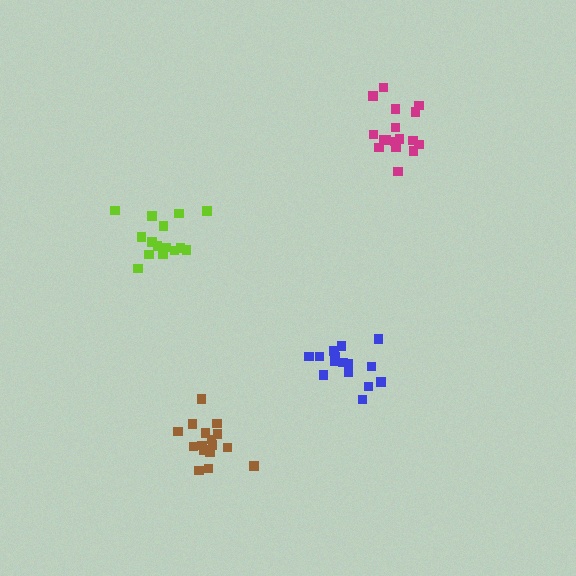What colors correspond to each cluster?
The clusters are colored: brown, blue, magenta, lime.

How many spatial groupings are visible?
There are 4 spatial groupings.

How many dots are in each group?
Group 1: 16 dots, Group 2: 15 dots, Group 3: 17 dots, Group 4: 16 dots (64 total).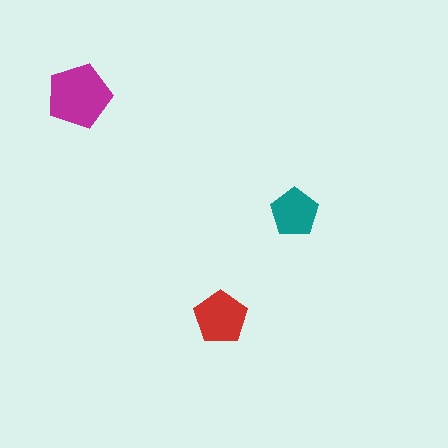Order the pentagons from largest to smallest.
the magenta one, the red one, the teal one.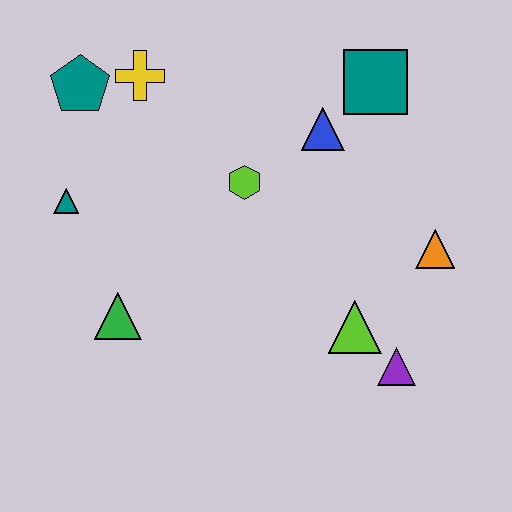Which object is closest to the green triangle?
The teal triangle is closest to the green triangle.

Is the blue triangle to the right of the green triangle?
Yes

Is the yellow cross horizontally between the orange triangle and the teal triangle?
Yes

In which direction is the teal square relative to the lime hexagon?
The teal square is to the right of the lime hexagon.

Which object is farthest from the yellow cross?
The purple triangle is farthest from the yellow cross.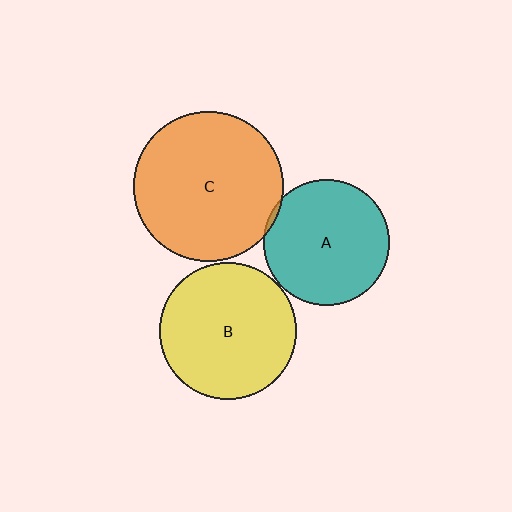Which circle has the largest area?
Circle C (orange).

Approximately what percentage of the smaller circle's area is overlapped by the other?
Approximately 5%.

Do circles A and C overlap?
Yes.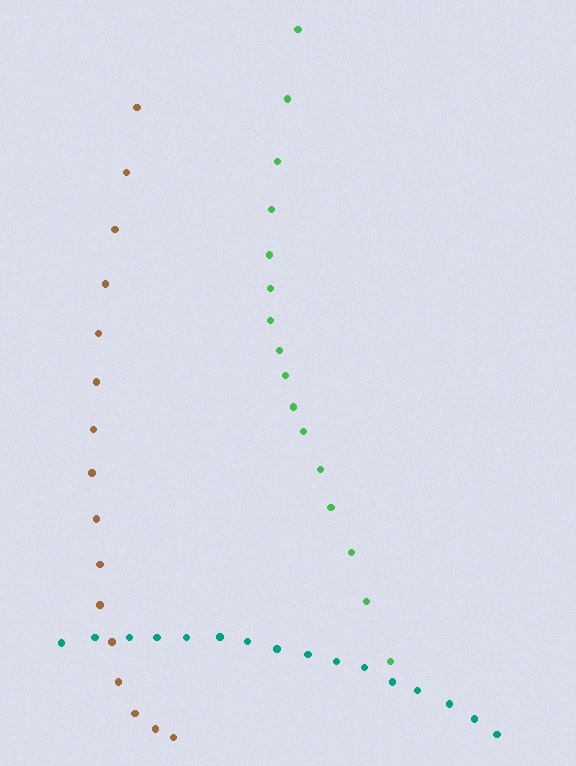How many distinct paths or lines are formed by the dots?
There are 3 distinct paths.